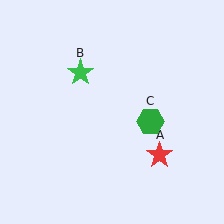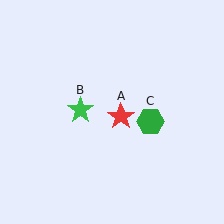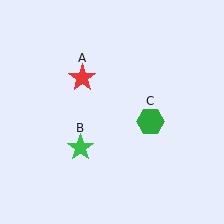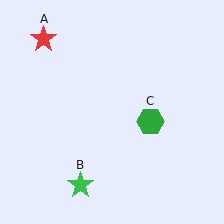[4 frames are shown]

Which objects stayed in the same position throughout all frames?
Green hexagon (object C) remained stationary.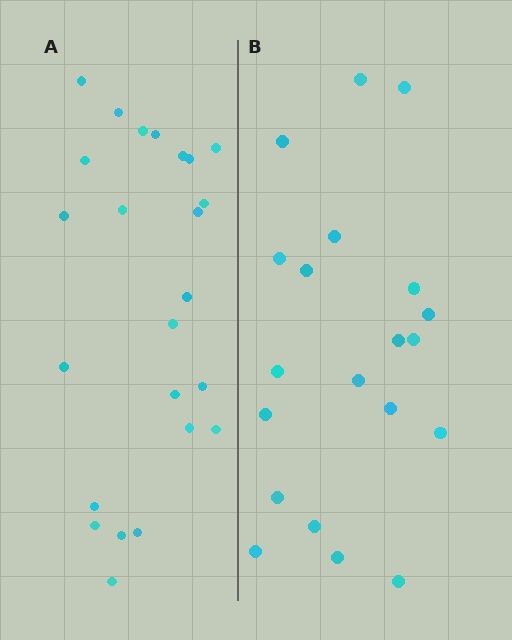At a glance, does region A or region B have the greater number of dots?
Region A (the left region) has more dots.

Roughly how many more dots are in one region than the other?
Region A has about 4 more dots than region B.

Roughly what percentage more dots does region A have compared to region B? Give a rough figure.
About 20% more.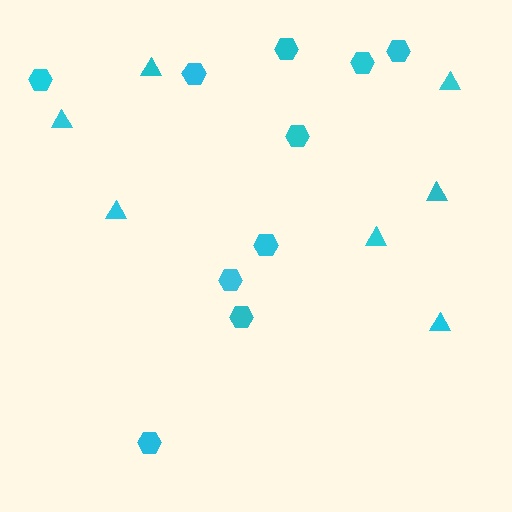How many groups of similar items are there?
There are 2 groups: one group of hexagons (10) and one group of triangles (7).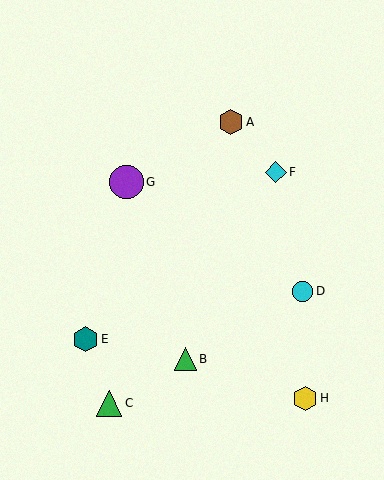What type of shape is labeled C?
Shape C is a green triangle.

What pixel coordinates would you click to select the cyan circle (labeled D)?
Click at (303, 291) to select the cyan circle D.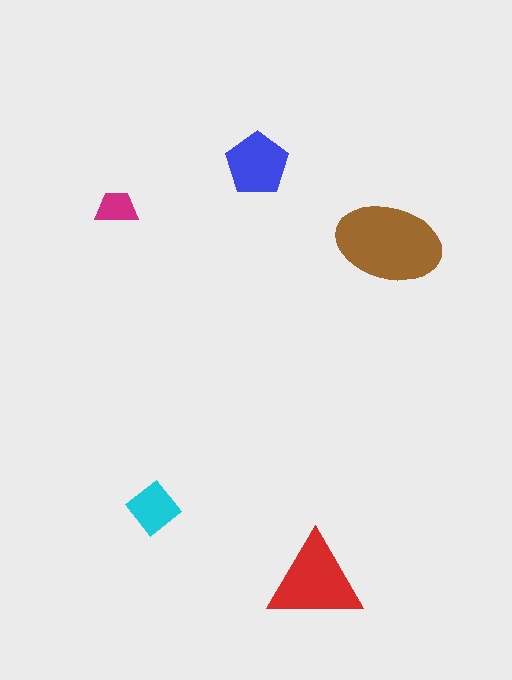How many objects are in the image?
There are 5 objects in the image.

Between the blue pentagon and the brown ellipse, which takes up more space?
The brown ellipse.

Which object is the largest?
The brown ellipse.